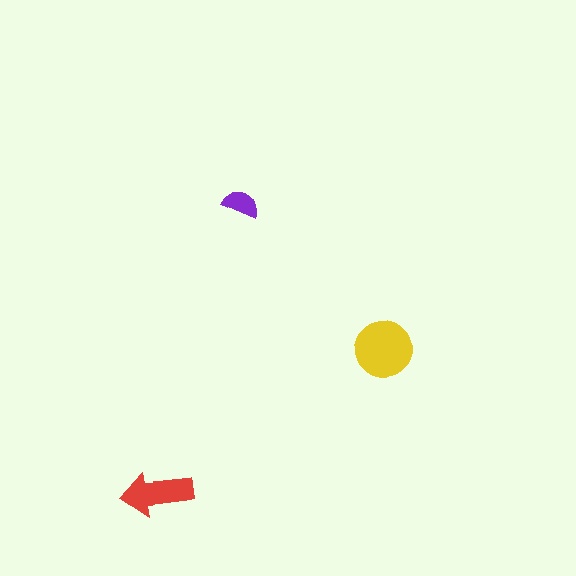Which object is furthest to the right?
The yellow circle is rightmost.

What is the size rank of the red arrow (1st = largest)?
2nd.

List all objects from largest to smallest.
The yellow circle, the red arrow, the purple semicircle.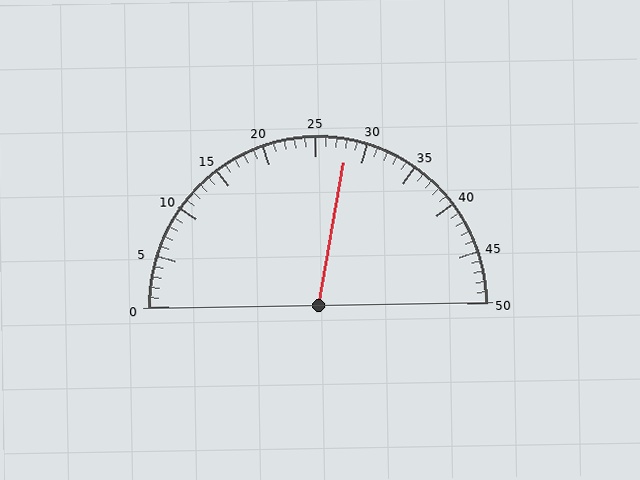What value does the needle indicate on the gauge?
The needle indicates approximately 28.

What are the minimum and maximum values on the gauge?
The gauge ranges from 0 to 50.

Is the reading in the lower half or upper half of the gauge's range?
The reading is in the upper half of the range (0 to 50).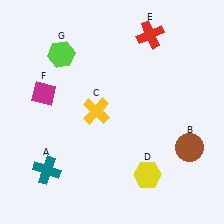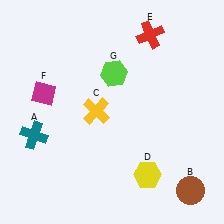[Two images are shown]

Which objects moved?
The objects that moved are: the teal cross (A), the brown circle (B), the lime hexagon (G).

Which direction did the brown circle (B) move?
The brown circle (B) moved down.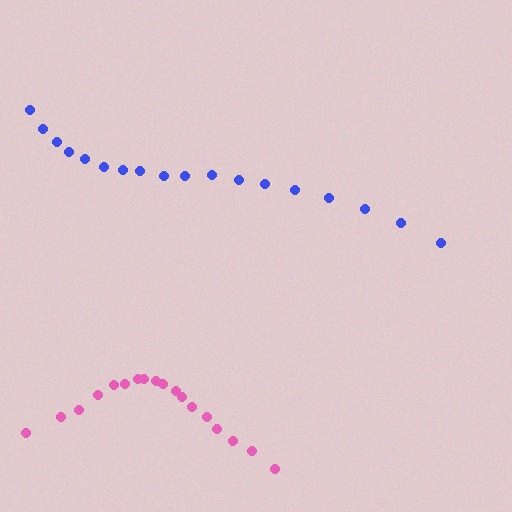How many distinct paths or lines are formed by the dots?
There are 2 distinct paths.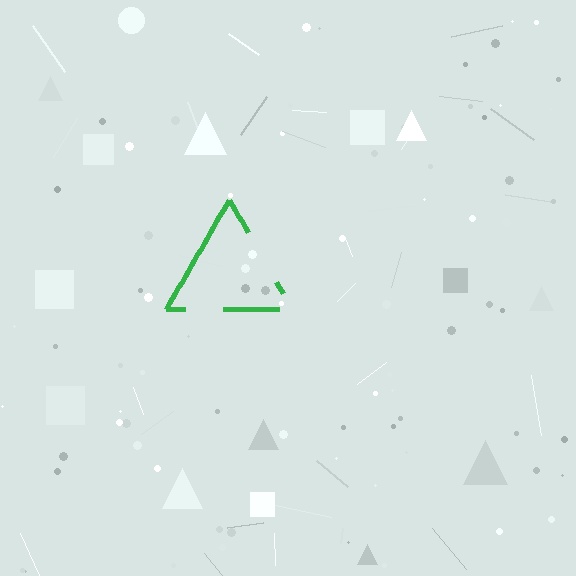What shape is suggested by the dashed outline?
The dashed outline suggests a triangle.